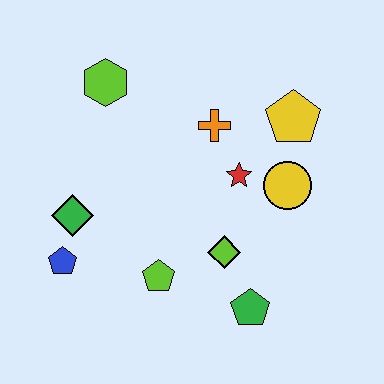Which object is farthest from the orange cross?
The blue pentagon is farthest from the orange cross.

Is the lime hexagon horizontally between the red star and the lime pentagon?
No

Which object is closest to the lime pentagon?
The lime diamond is closest to the lime pentagon.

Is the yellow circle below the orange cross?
Yes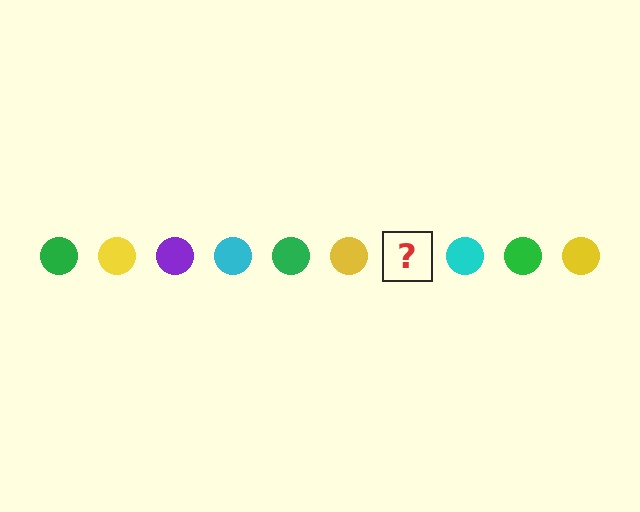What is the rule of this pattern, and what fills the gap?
The rule is that the pattern cycles through green, yellow, purple, cyan circles. The gap should be filled with a purple circle.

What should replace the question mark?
The question mark should be replaced with a purple circle.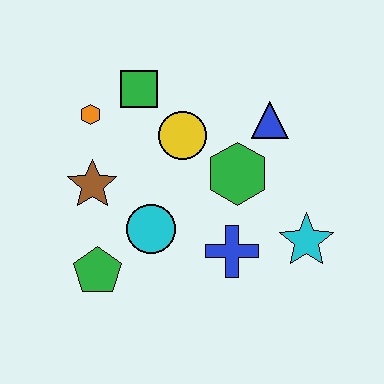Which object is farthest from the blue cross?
The orange hexagon is farthest from the blue cross.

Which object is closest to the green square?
The orange hexagon is closest to the green square.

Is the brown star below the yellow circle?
Yes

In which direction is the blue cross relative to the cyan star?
The blue cross is to the left of the cyan star.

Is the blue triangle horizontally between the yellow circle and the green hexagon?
No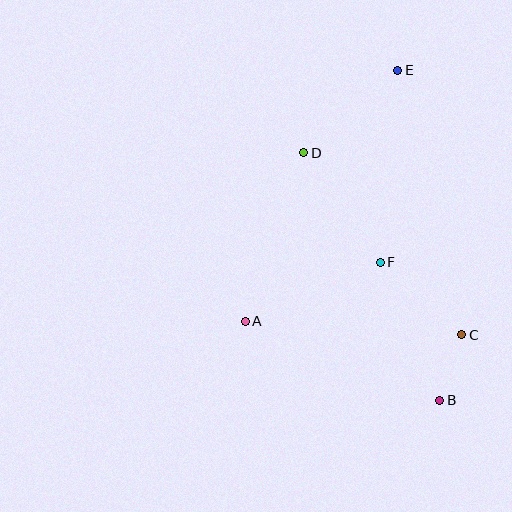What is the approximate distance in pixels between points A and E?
The distance between A and E is approximately 294 pixels.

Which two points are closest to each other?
Points B and C are closest to each other.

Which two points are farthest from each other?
Points B and E are farthest from each other.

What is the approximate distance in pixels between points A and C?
The distance between A and C is approximately 217 pixels.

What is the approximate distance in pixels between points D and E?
The distance between D and E is approximately 125 pixels.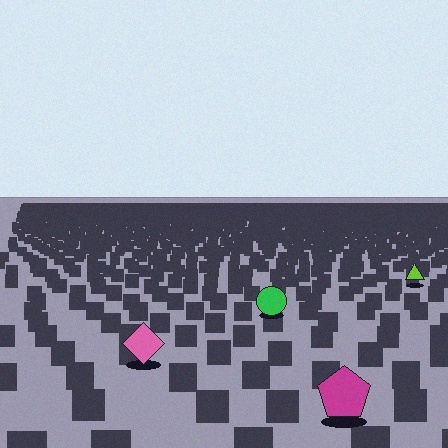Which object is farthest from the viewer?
The lime triangle is farthest from the viewer. It appears smaller and the ground texture around it is denser.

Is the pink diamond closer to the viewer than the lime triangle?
Yes. The pink diamond is closer — you can tell from the texture gradient: the ground texture is coarser near it.